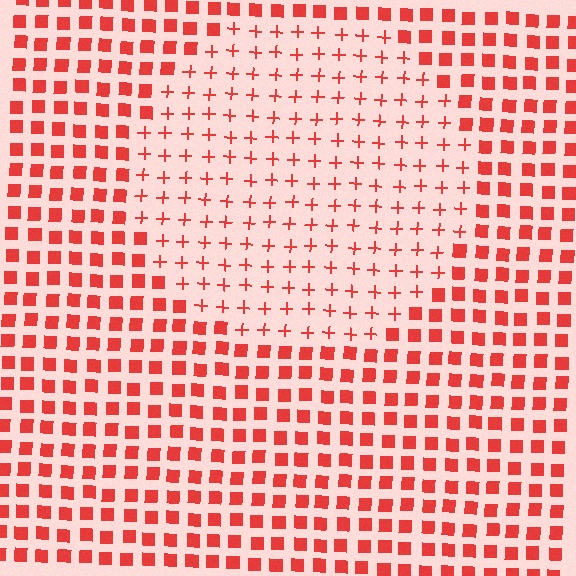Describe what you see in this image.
The image is filled with small red elements arranged in a uniform grid. A circle-shaped region contains plus signs, while the surrounding area contains squares. The boundary is defined purely by the change in element shape.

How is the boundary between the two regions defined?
The boundary is defined by a change in element shape: plus signs inside vs. squares outside. All elements share the same color and spacing.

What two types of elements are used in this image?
The image uses plus signs inside the circle region and squares outside it.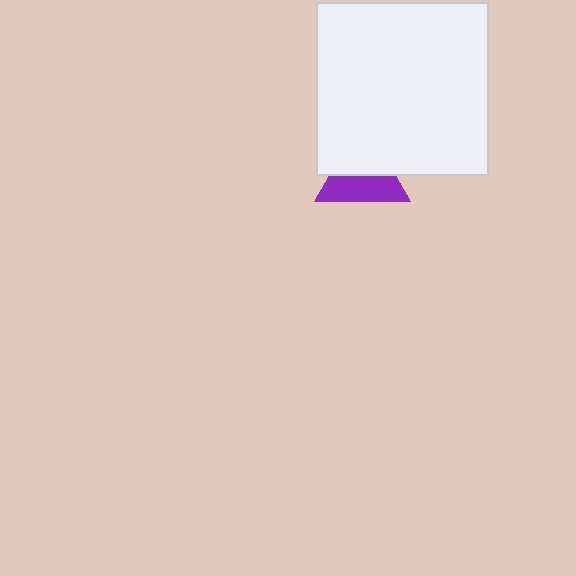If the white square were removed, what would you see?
You would see the complete purple triangle.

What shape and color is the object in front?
The object in front is a white square.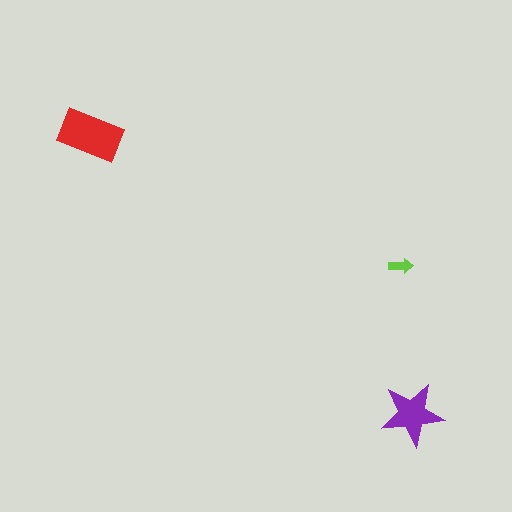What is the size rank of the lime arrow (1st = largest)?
3rd.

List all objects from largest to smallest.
The red rectangle, the purple star, the lime arrow.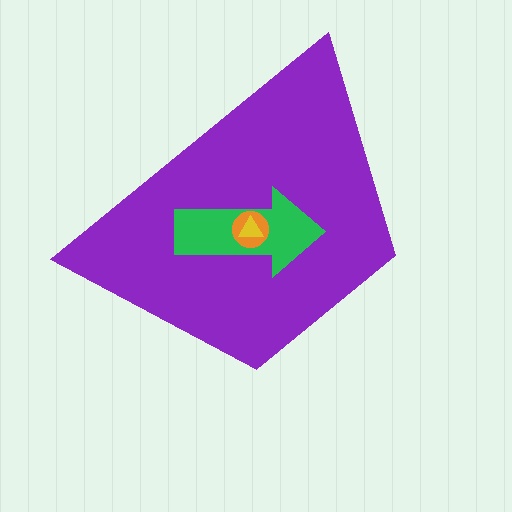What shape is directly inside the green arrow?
The orange circle.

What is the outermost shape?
The purple trapezoid.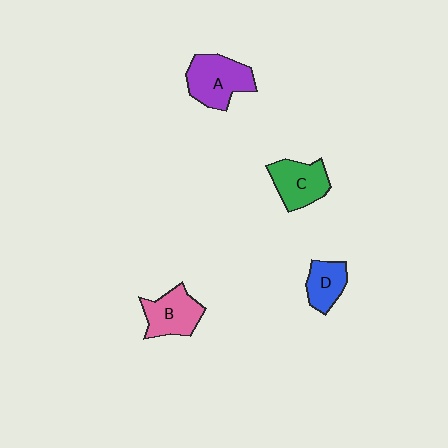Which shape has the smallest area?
Shape D (blue).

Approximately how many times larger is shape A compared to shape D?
Approximately 1.7 times.